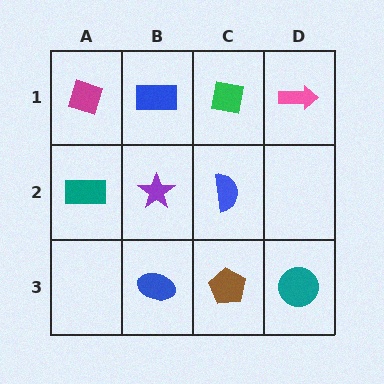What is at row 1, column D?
A pink arrow.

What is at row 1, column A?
A magenta diamond.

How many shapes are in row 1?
4 shapes.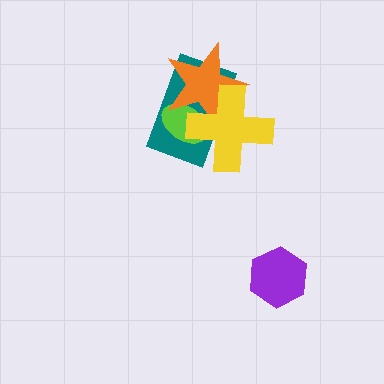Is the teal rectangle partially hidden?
Yes, it is partially covered by another shape.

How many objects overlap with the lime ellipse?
3 objects overlap with the lime ellipse.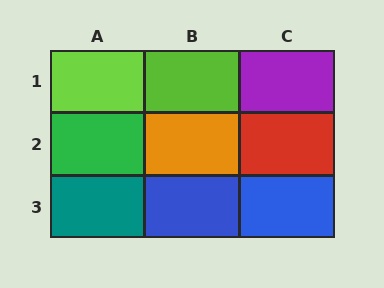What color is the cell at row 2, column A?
Green.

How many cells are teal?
1 cell is teal.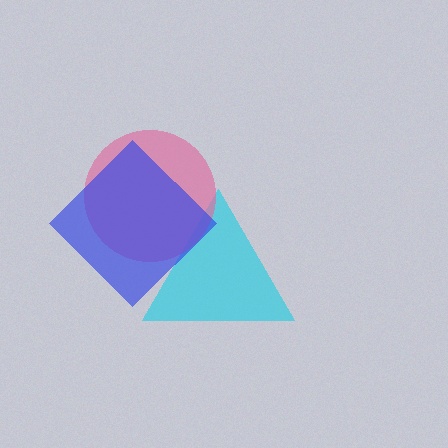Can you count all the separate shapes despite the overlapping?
Yes, there are 3 separate shapes.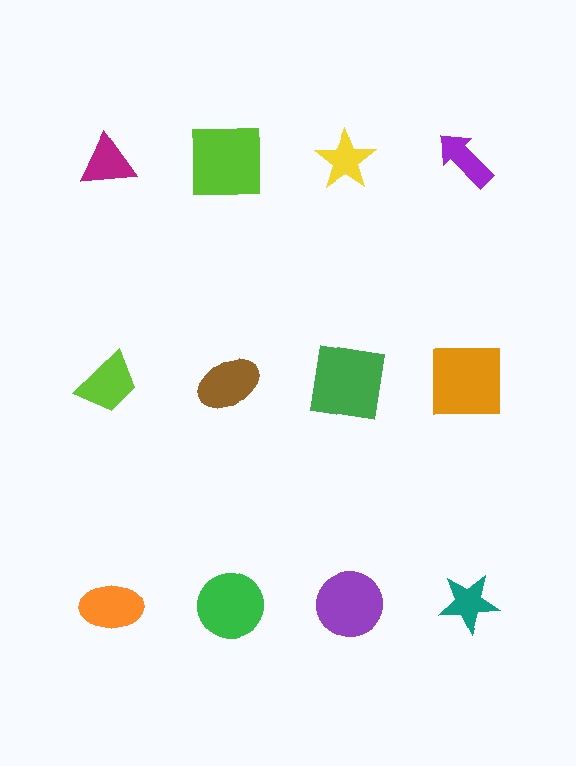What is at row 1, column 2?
A lime square.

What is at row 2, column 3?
A green square.